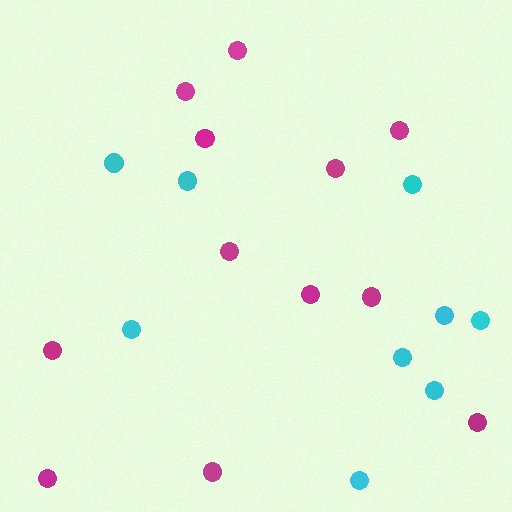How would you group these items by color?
There are 2 groups: one group of cyan circles (9) and one group of magenta circles (12).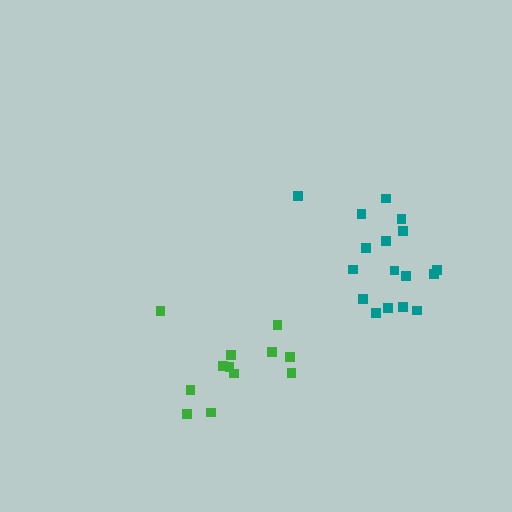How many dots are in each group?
Group 1: 12 dots, Group 2: 17 dots (29 total).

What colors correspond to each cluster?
The clusters are colored: green, teal.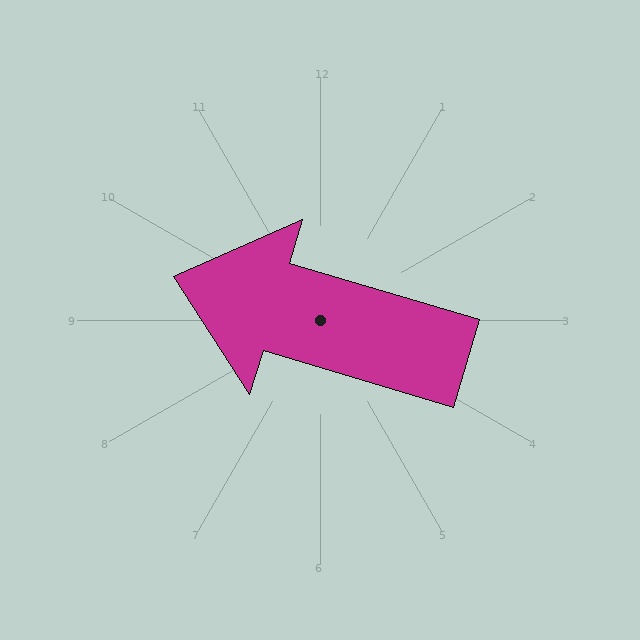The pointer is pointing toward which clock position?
Roughly 10 o'clock.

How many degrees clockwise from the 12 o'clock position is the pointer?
Approximately 287 degrees.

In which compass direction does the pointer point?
West.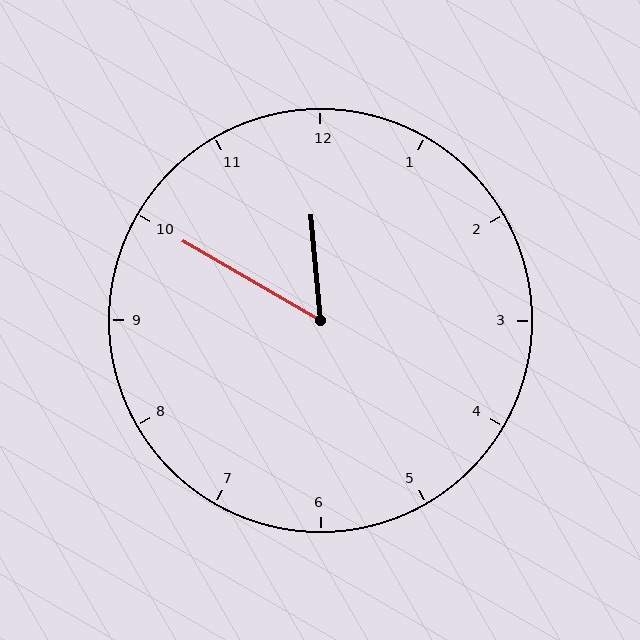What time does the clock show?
11:50.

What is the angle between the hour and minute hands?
Approximately 55 degrees.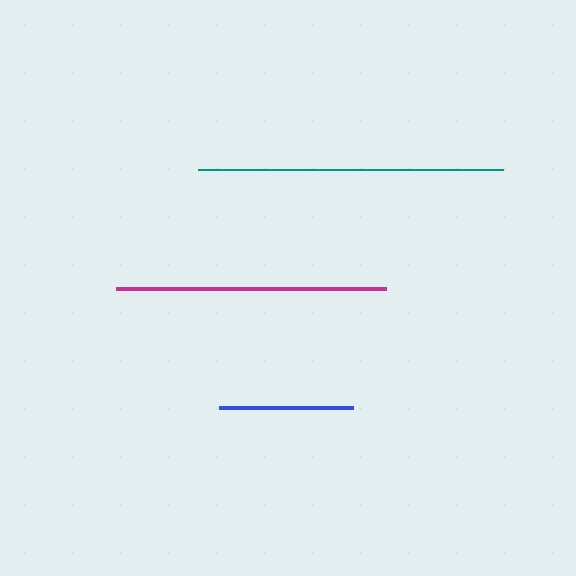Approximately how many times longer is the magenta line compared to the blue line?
The magenta line is approximately 2.0 times the length of the blue line.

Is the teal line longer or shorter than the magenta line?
The teal line is longer than the magenta line.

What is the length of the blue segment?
The blue segment is approximately 135 pixels long.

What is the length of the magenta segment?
The magenta segment is approximately 269 pixels long.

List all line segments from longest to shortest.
From longest to shortest: teal, magenta, blue.